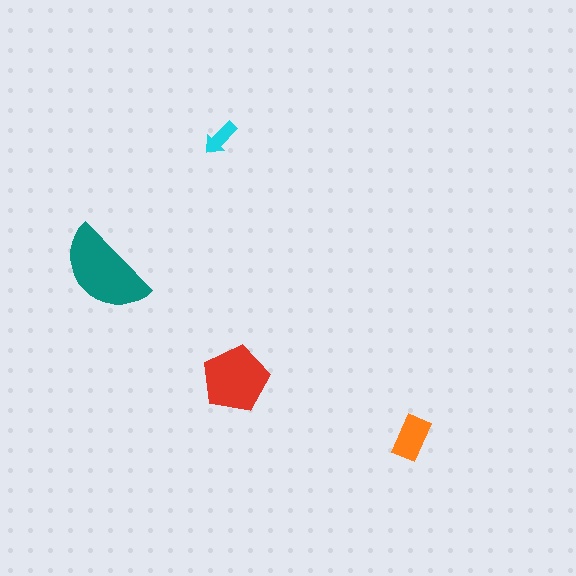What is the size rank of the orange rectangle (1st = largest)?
3rd.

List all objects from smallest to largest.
The cyan arrow, the orange rectangle, the red pentagon, the teal semicircle.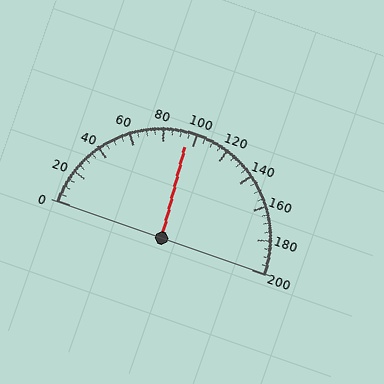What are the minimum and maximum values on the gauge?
The gauge ranges from 0 to 200.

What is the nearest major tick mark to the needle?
The nearest major tick mark is 100.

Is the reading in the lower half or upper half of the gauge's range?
The reading is in the lower half of the range (0 to 200).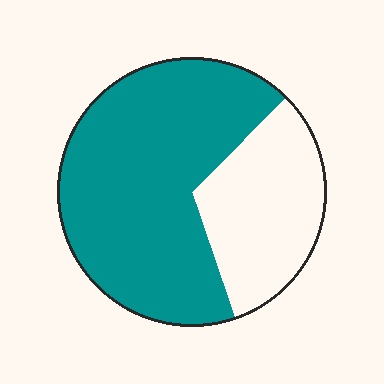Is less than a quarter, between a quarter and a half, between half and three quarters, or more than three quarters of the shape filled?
Between half and three quarters.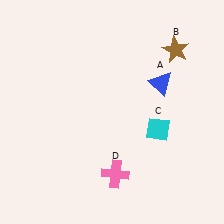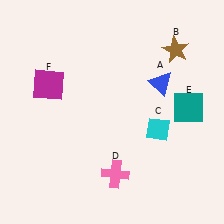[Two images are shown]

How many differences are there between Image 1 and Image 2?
There are 2 differences between the two images.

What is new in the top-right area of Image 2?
A teal square (E) was added in the top-right area of Image 2.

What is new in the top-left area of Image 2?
A magenta square (F) was added in the top-left area of Image 2.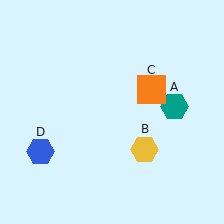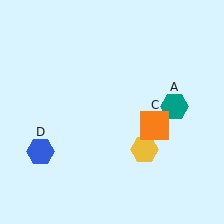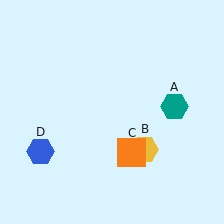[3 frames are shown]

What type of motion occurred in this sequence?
The orange square (object C) rotated clockwise around the center of the scene.